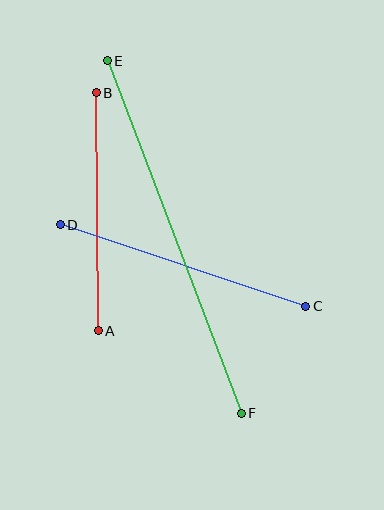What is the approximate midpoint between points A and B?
The midpoint is at approximately (97, 212) pixels.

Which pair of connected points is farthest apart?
Points E and F are farthest apart.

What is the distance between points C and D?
The distance is approximately 259 pixels.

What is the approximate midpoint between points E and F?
The midpoint is at approximately (174, 237) pixels.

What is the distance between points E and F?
The distance is approximately 377 pixels.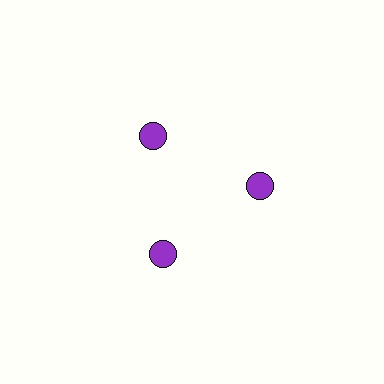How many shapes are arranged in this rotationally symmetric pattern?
There are 3 shapes, arranged in 3 groups of 1.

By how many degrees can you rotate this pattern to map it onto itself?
The pattern maps onto itself every 120 degrees of rotation.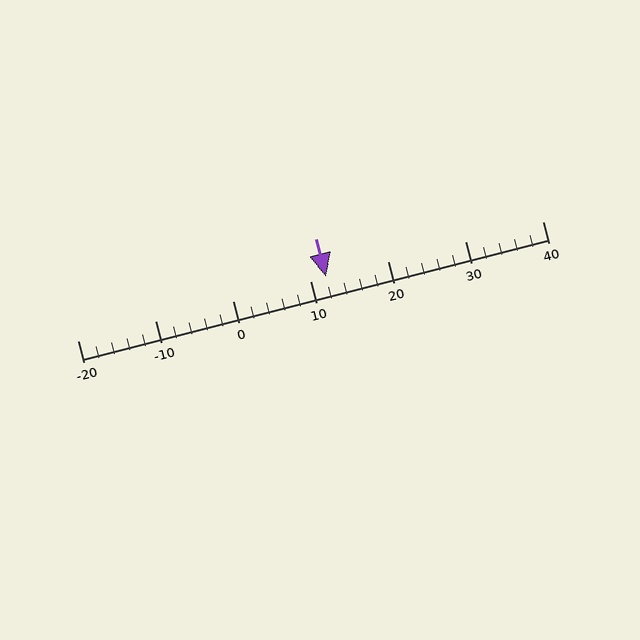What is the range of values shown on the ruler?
The ruler shows values from -20 to 40.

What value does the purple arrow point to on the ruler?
The purple arrow points to approximately 12.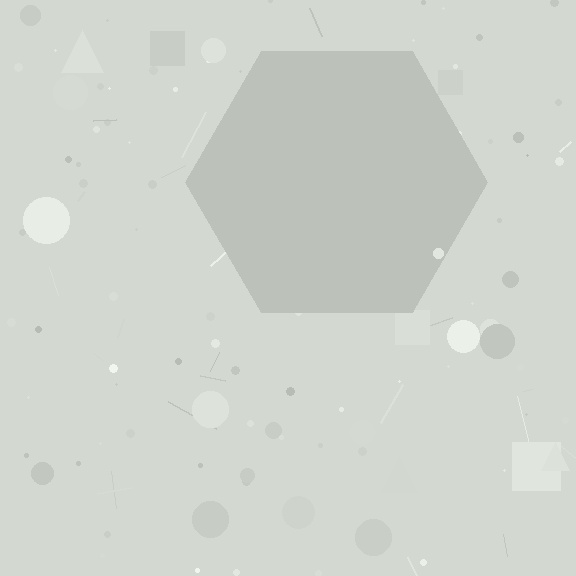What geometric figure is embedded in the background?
A hexagon is embedded in the background.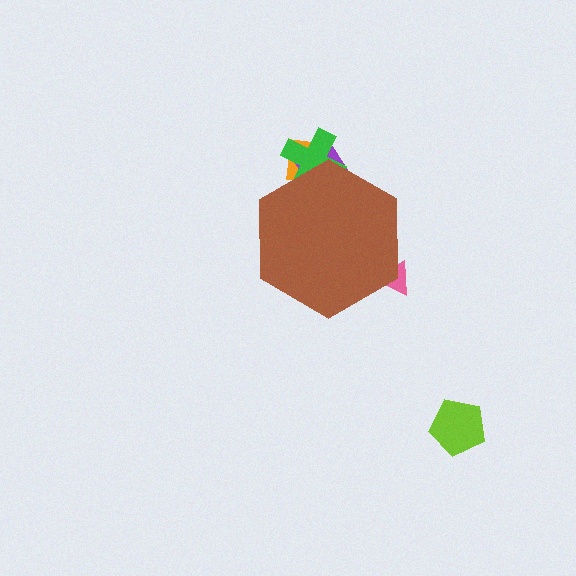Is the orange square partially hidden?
Yes, the orange square is partially hidden behind the brown hexagon.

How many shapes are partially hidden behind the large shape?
4 shapes are partially hidden.